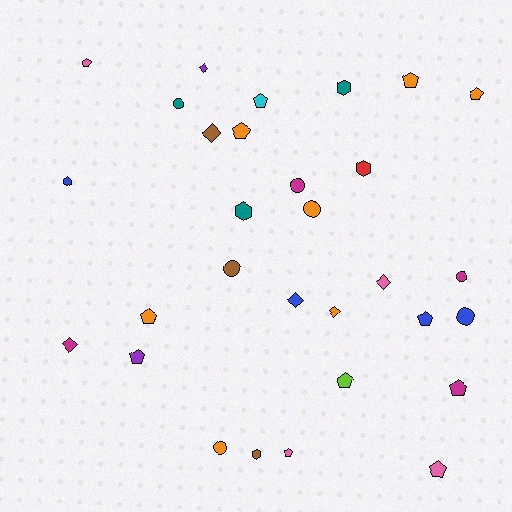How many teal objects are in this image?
There are 3 teal objects.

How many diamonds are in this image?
There are 6 diamonds.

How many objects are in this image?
There are 30 objects.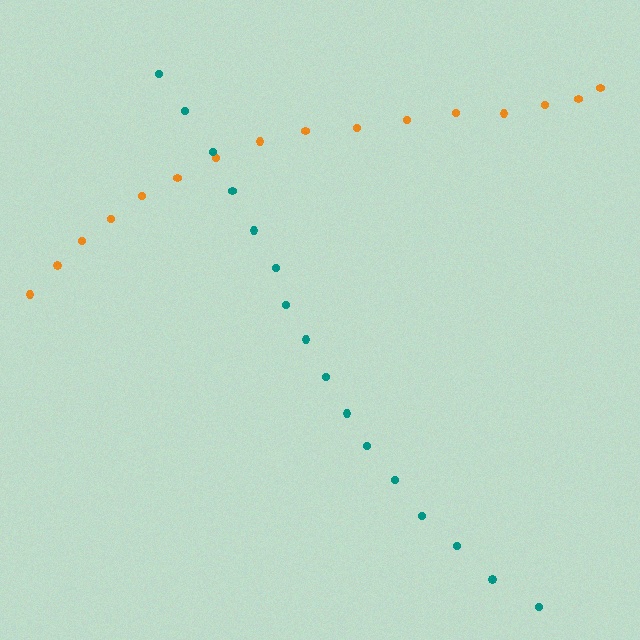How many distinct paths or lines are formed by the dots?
There are 2 distinct paths.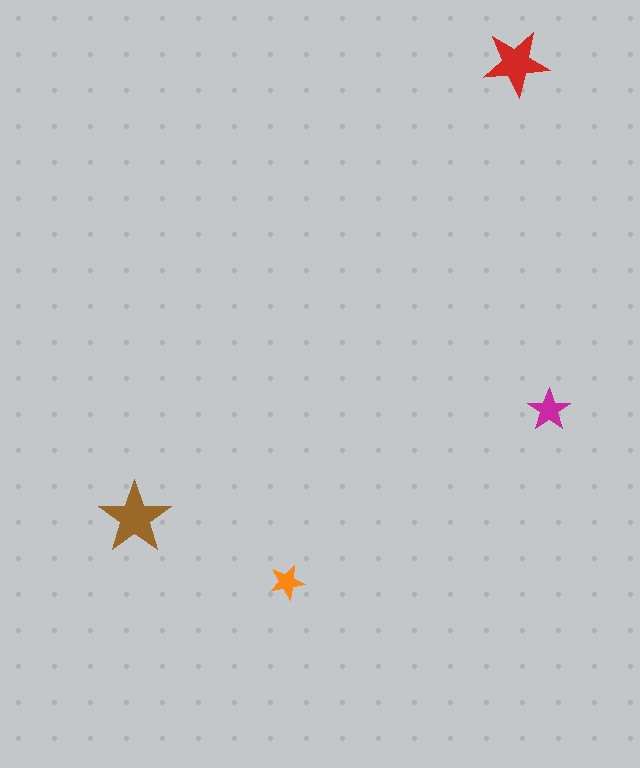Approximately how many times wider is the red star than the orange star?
About 2 times wider.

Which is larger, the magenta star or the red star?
The red one.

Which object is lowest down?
The orange star is bottommost.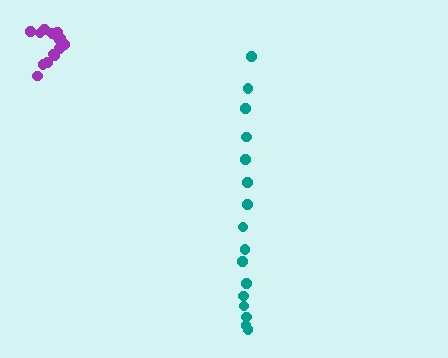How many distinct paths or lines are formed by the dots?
There are 2 distinct paths.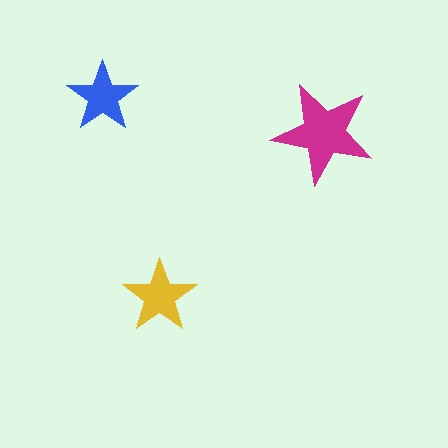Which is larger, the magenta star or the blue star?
The magenta one.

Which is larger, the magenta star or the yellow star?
The magenta one.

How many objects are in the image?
There are 3 objects in the image.